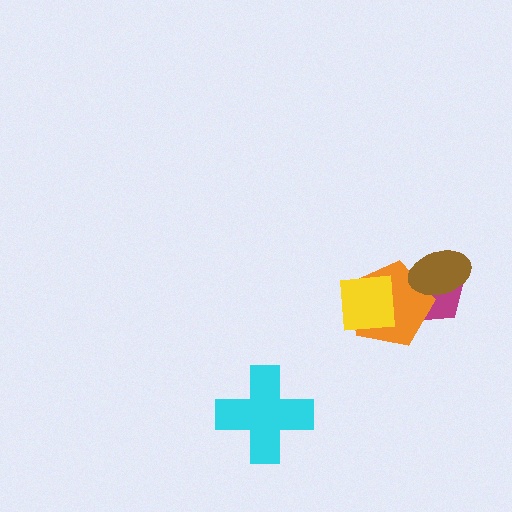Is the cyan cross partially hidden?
No, no other shape covers it.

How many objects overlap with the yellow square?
1 object overlaps with the yellow square.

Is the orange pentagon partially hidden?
Yes, it is partially covered by another shape.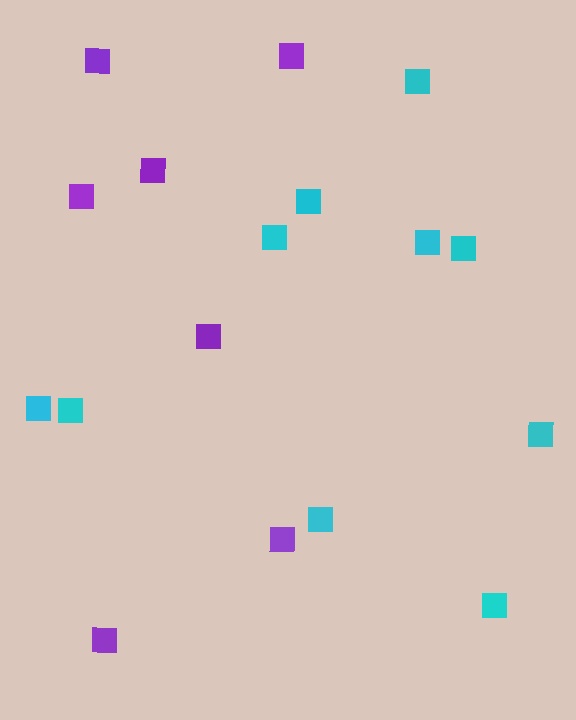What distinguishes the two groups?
There are 2 groups: one group of cyan squares (10) and one group of purple squares (7).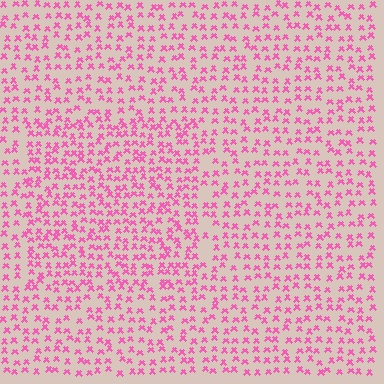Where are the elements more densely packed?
The elements are more densely packed inside the rectangle boundary.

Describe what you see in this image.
The image contains small pink elements arranged at two different densities. A rectangle-shaped region is visible where the elements are more densely packed than the surrounding area.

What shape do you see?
I see a rectangle.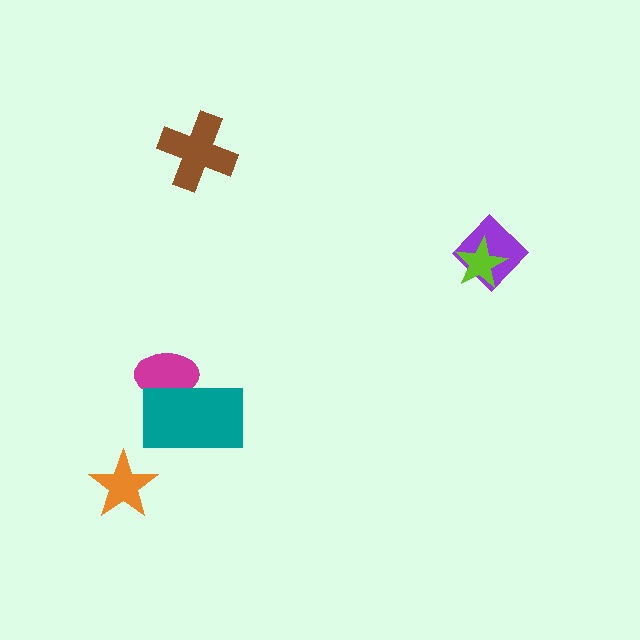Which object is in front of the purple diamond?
The lime star is in front of the purple diamond.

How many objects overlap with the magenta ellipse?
1 object overlaps with the magenta ellipse.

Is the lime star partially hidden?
No, no other shape covers it.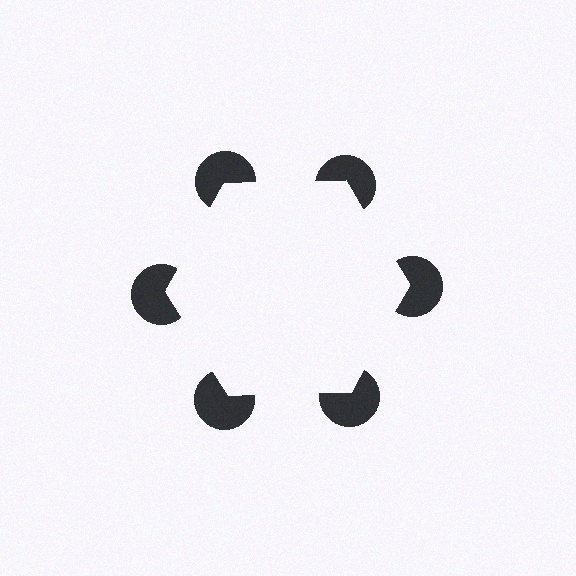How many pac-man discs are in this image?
There are 6 — one at each vertex of the illusory hexagon.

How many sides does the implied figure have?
6 sides.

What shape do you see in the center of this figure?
An illusory hexagon — its edges are inferred from the aligned wedge cuts in the pac-man discs, not physically drawn.